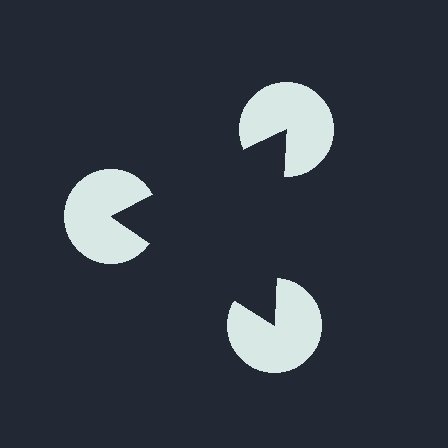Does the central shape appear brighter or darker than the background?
It typically appears slightly darker than the background, even though no actual brightness change is drawn.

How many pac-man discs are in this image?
There are 3 — one at each vertex of the illusory triangle.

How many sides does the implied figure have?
3 sides.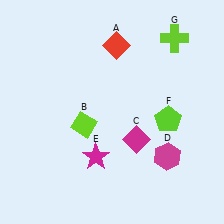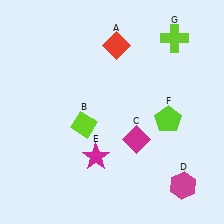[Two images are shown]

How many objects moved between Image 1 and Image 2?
1 object moved between the two images.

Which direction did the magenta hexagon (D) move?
The magenta hexagon (D) moved down.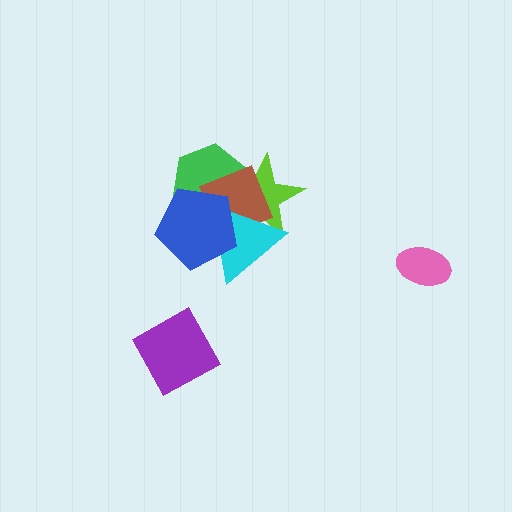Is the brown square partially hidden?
Yes, it is partially covered by another shape.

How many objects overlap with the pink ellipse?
0 objects overlap with the pink ellipse.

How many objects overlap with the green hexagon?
4 objects overlap with the green hexagon.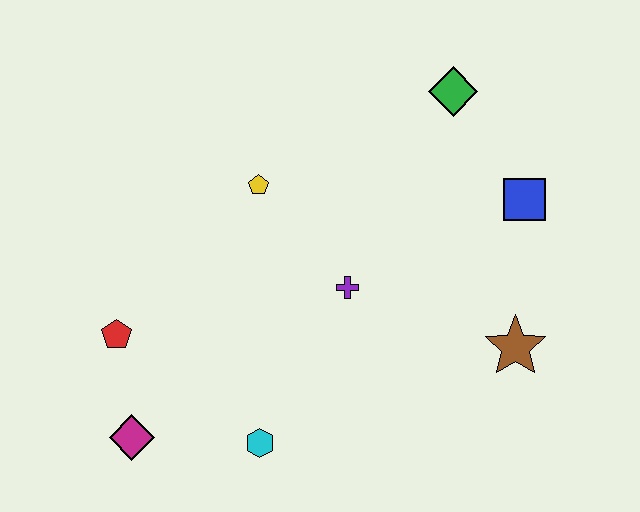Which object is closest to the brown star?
The blue square is closest to the brown star.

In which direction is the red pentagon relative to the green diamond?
The red pentagon is to the left of the green diamond.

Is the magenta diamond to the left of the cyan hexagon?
Yes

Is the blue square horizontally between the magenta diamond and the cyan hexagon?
No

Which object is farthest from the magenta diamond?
The green diamond is farthest from the magenta diamond.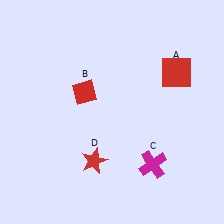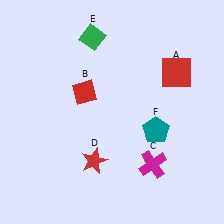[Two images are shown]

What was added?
A green diamond (E), a teal pentagon (F) were added in Image 2.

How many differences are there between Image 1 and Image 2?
There are 2 differences between the two images.